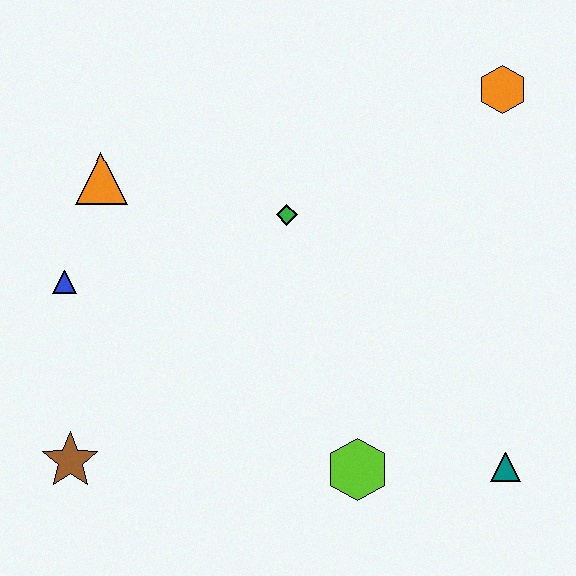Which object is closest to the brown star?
The blue triangle is closest to the brown star.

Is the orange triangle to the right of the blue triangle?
Yes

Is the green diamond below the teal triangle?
No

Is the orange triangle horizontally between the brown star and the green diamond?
Yes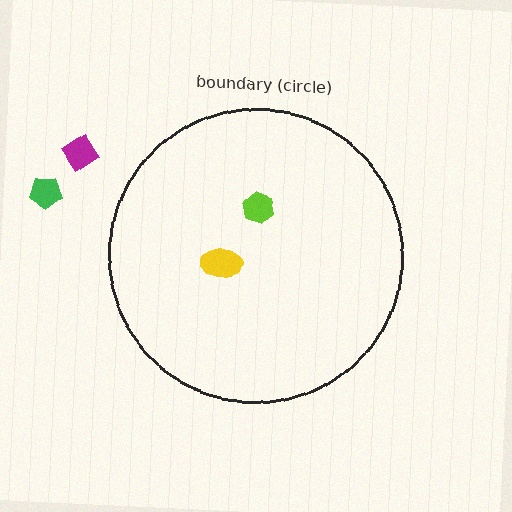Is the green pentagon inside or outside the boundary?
Outside.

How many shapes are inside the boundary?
2 inside, 2 outside.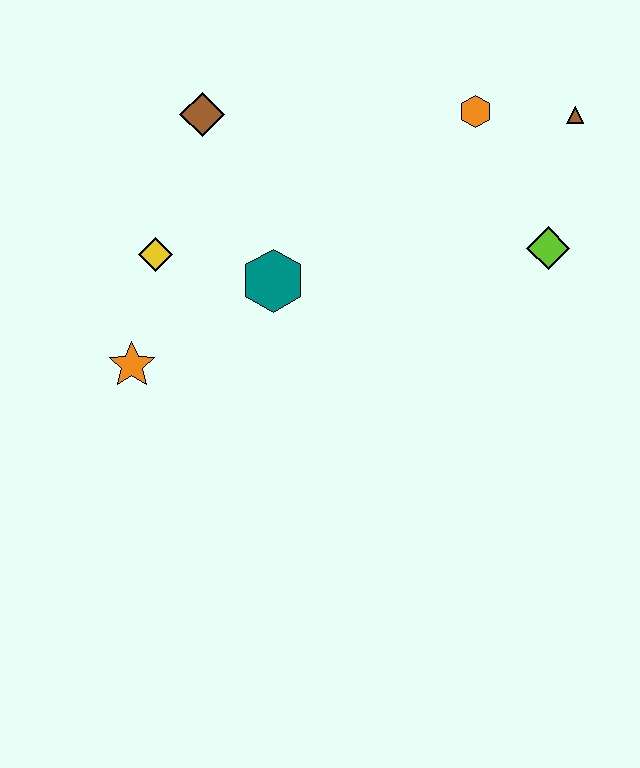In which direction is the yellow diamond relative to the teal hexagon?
The yellow diamond is to the left of the teal hexagon.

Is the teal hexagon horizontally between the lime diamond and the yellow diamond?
Yes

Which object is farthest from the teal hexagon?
The brown triangle is farthest from the teal hexagon.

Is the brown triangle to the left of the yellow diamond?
No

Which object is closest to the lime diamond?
The brown triangle is closest to the lime diamond.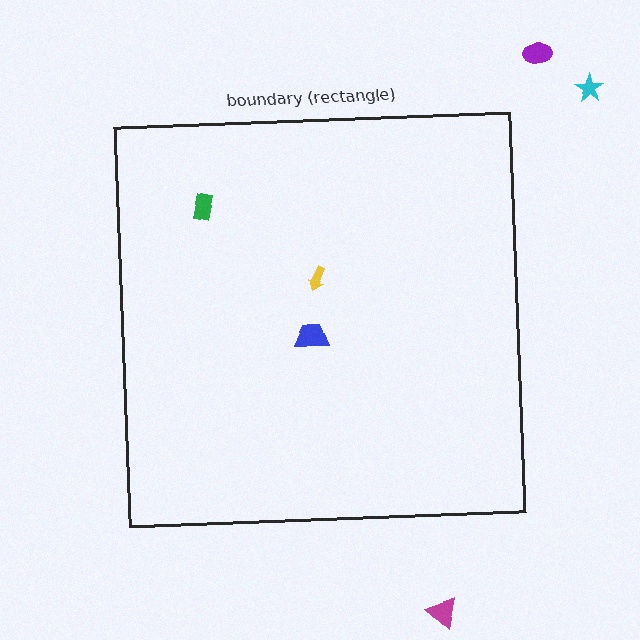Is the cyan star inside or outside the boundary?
Outside.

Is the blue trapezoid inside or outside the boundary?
Inside.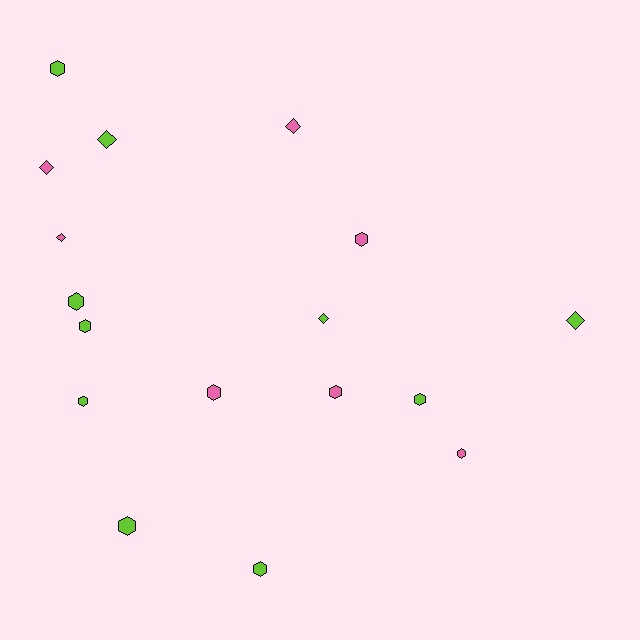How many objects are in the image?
There are 17 objects.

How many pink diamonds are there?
There are 3 pink diamonds.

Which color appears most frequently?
Lime, with 10 objects.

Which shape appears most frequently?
Hexagon, with 11 objects.